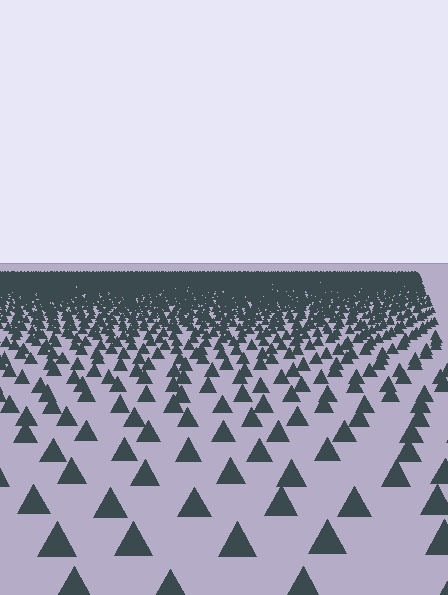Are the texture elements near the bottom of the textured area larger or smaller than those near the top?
Larger. Near the bottom, elements are closer to the viewer and appear at a bigger on-screen size.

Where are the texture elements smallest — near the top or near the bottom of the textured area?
Near the top.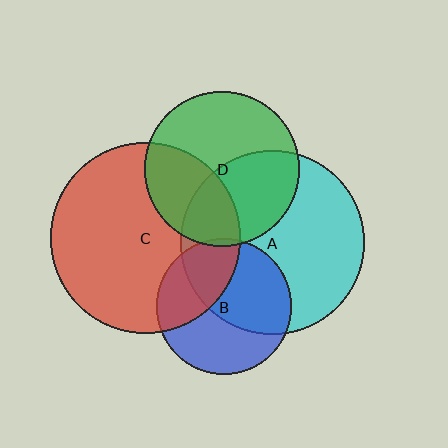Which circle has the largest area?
Circle C (red).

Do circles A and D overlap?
Yes.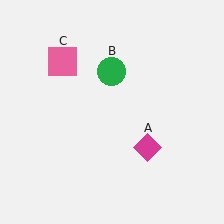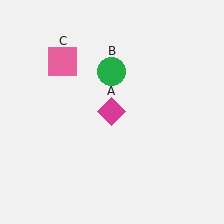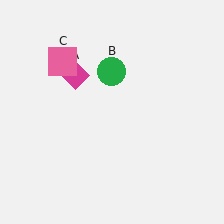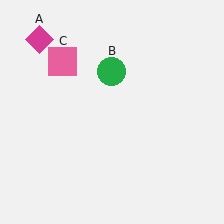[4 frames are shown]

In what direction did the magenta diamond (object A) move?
The magenta diamond (object A) moved up and to the left.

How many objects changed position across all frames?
1 object changed position: magenta diamond (object A).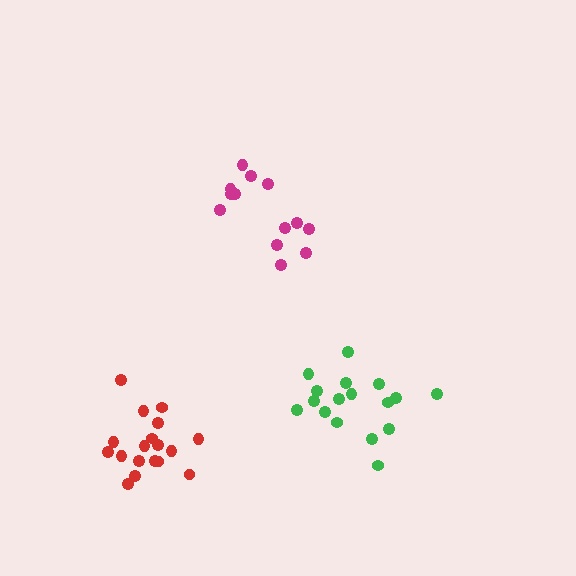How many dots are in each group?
Group 1: 13 dots, Group 2: 18 dots, Group 3: 17 dots (48 total).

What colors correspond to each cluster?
The clusters are colored: magenta, red, green.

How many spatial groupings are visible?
There are 3 spatial groupings.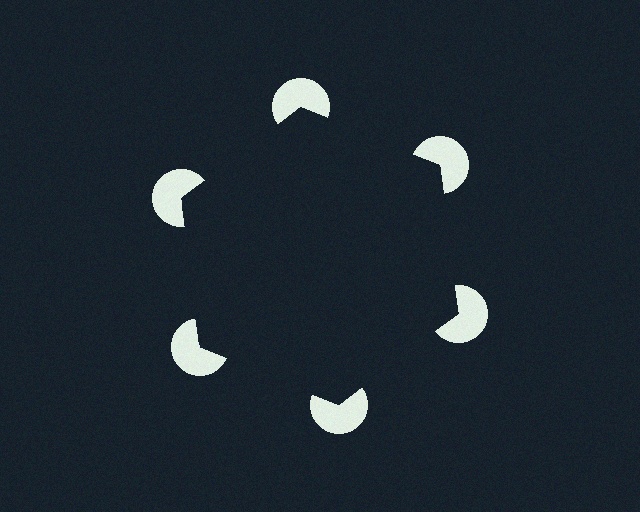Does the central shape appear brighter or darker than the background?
It typically appears slightly darker than the background, even though no actual brightness change is drawn.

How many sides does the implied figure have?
6 sides.